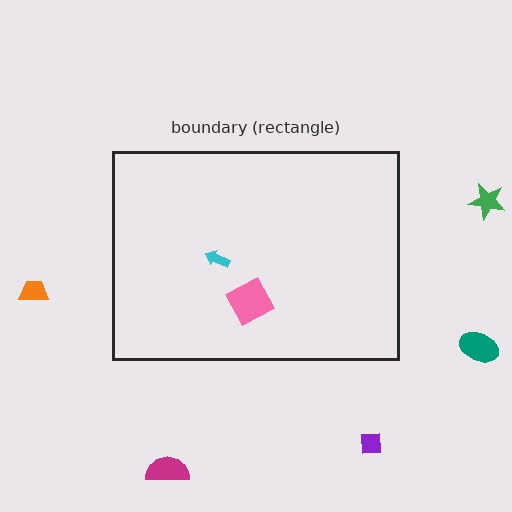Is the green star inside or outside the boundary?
Outside.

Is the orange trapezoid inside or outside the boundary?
Outside.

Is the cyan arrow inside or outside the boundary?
Inside.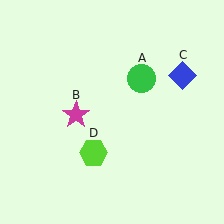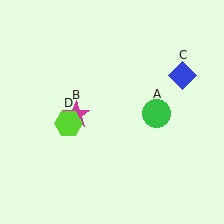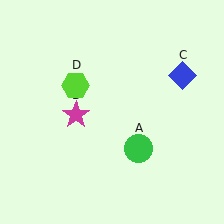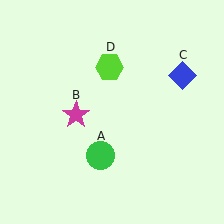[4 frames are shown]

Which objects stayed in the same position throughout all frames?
Magenta star (object B) and blue diamond (object C) remained stationary.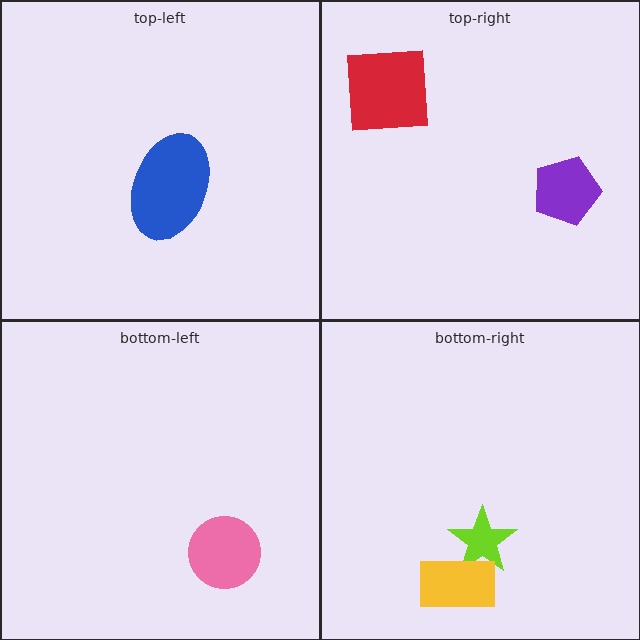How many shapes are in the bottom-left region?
1.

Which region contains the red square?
The top-right region.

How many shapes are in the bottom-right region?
2.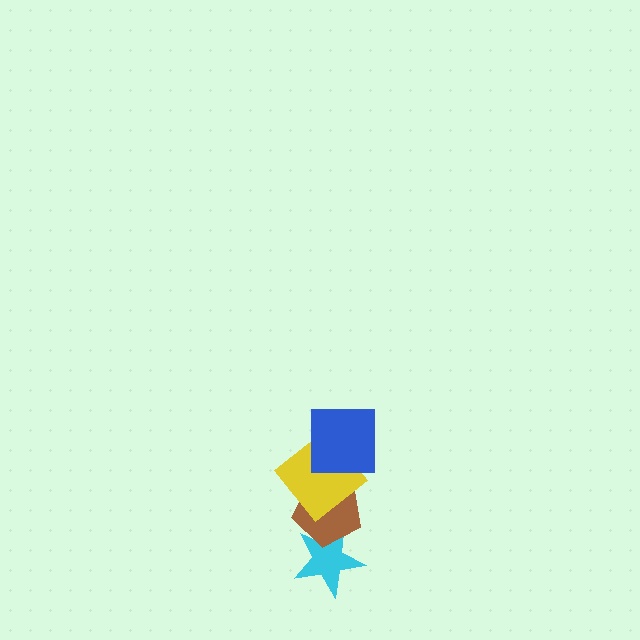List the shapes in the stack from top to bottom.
From top to bottom: the blue square, the yellow diamond, the brown pentagon, the cyan star.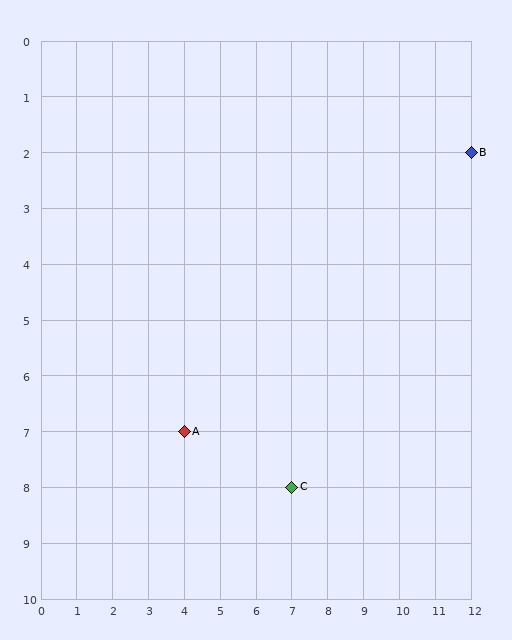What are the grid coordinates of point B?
Point B is at grid coordinates (12, 2).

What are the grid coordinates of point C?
Point C is at grid coordinates (7, 8).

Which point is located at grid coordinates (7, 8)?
Point C is at (7, 8).